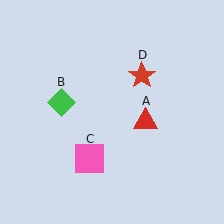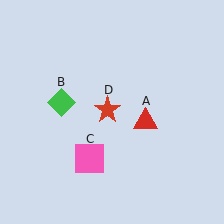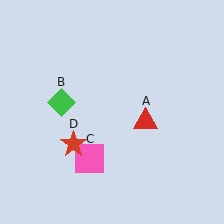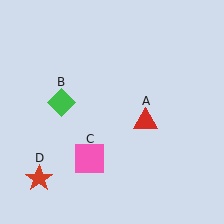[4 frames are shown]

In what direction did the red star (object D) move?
The red star (object D) moved down and to the left.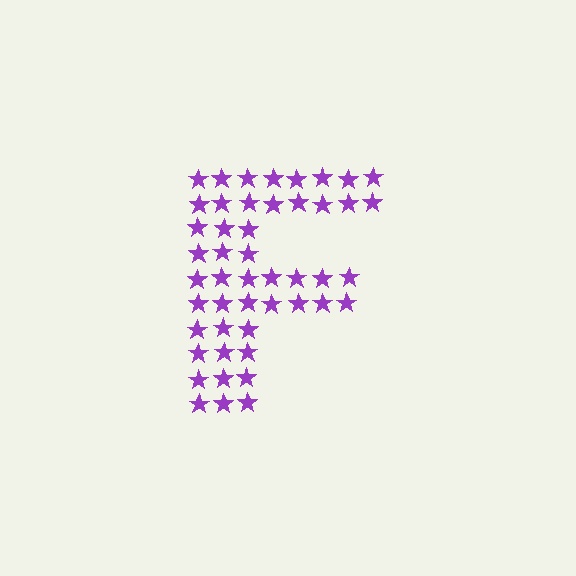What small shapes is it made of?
It is made of small stars.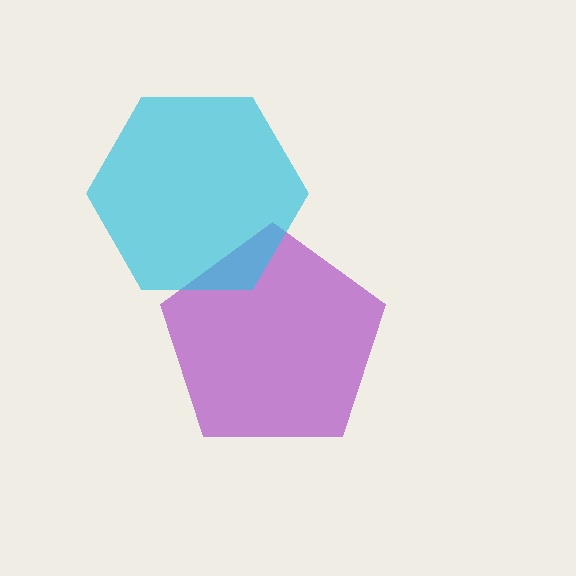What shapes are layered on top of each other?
The layered shapes are: a purple pentagon, a cyan hexagon.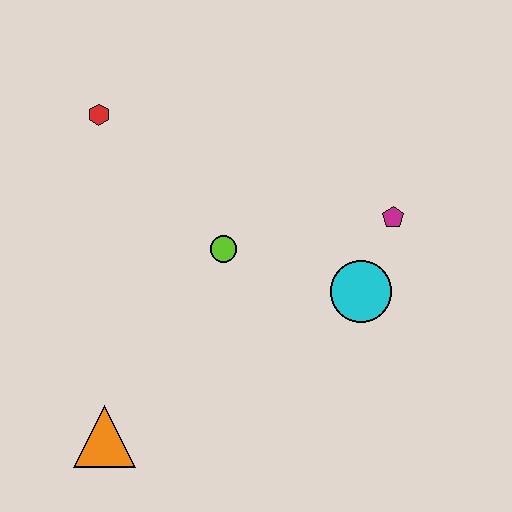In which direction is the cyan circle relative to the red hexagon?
The cyan circle is to the right of the red hexagon.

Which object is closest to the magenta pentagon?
The cyan circle is closest to the magenta pentagon.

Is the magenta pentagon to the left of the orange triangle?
No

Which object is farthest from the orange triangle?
The magenta pentagon is farthest from the orange triangle.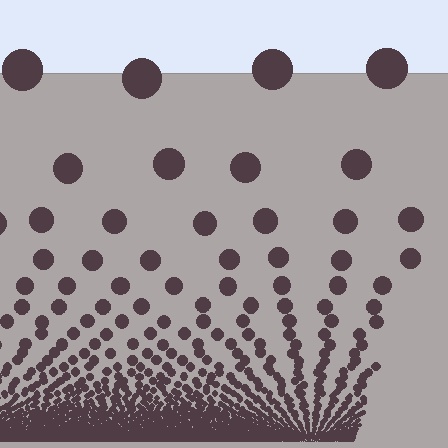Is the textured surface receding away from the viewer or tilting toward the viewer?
The surface appears to tilt toward the viewer. Texture elements get larger and sparser toward the top.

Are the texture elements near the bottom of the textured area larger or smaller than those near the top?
Smaller. The gradient is inverted — elements near the bottom are smaller and denser.